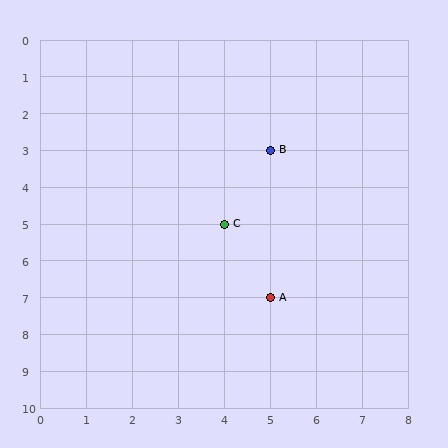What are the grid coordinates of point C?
Point C is at grid coordinates (4, 5).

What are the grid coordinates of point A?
Point A is at grid coordinates (5, 7).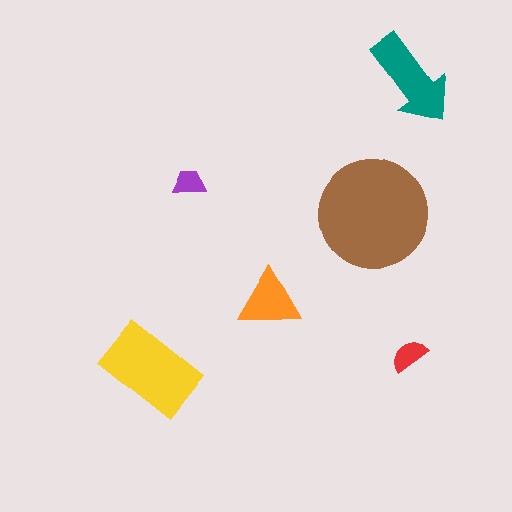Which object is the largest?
The brown circle.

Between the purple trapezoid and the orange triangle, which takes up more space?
The orange triangle.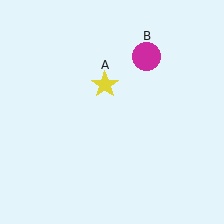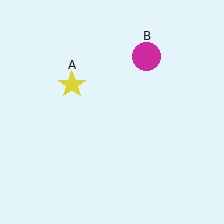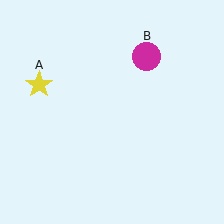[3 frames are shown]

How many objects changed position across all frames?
1 object changed position: yellow star (object A).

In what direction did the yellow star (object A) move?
The yellow star (object A) moved left.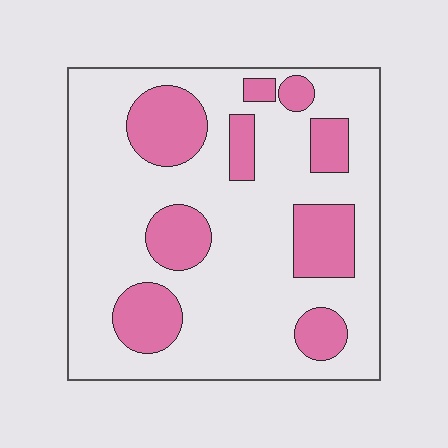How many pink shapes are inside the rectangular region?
9.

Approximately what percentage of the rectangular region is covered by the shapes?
Approximately 25%.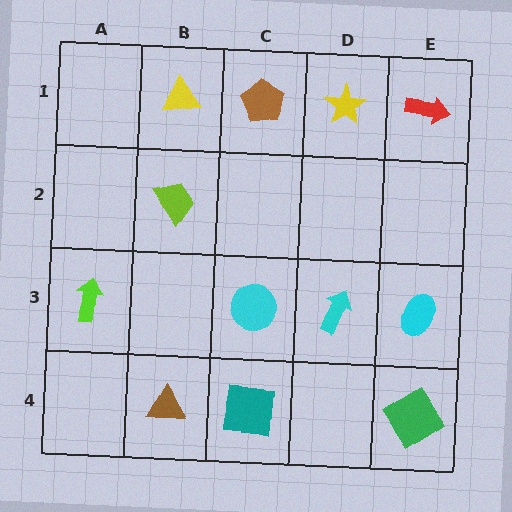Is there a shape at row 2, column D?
No, that cell is empty.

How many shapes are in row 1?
4 shapes.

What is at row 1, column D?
A yellow star.